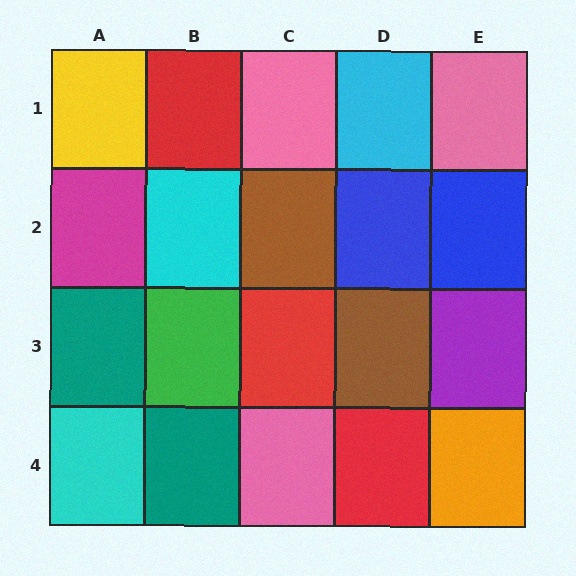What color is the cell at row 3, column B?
Green.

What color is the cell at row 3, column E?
Purple.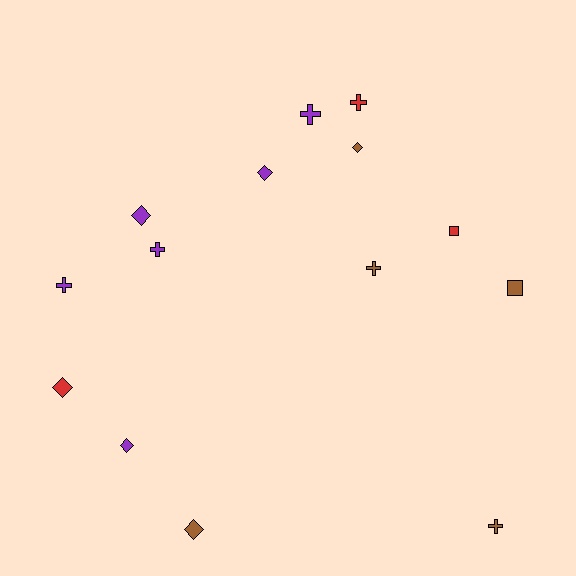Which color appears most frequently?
Purple, with 6 objects.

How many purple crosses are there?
There are 3 purple crosses.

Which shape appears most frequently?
Cross, with 6 objects.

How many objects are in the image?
There are 14 objects.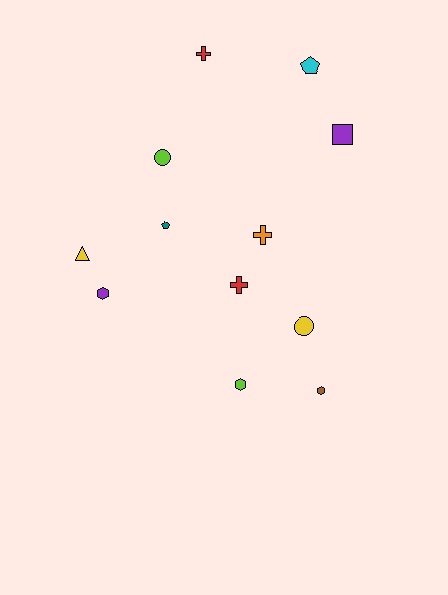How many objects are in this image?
There are 12 objects.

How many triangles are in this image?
There is 1 triangle.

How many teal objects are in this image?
There is 1 teal object.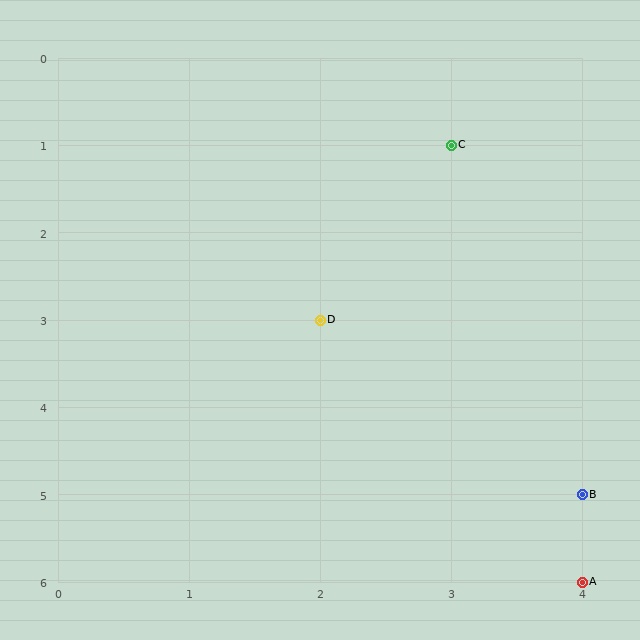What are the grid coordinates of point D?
Point D is at grid coordinates (2, 3).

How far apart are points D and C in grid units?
Points D and C are 1 column and 2 rows apart (about 2.2 grid units diagonally).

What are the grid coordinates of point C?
Point C is at grid coordinates (3, 1).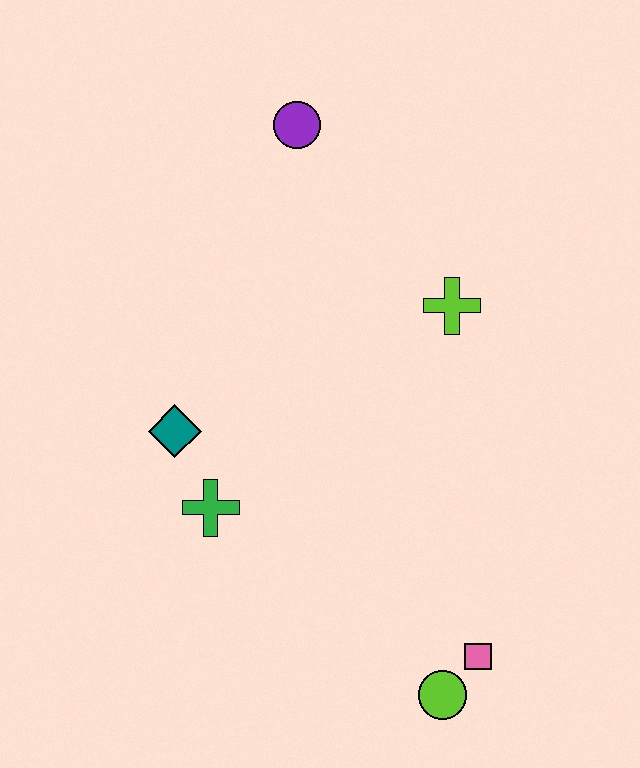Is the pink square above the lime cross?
No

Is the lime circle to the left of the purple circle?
No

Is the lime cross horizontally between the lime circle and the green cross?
No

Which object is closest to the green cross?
The teal diamond is closest to the green cross.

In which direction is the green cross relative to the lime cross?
The green cross is to the left of the lime cross.